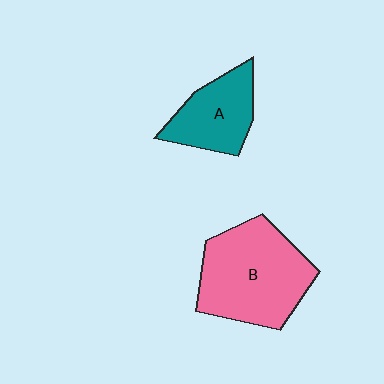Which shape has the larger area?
Shape B (pink).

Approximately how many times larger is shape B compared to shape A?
Approximately 1.7 times.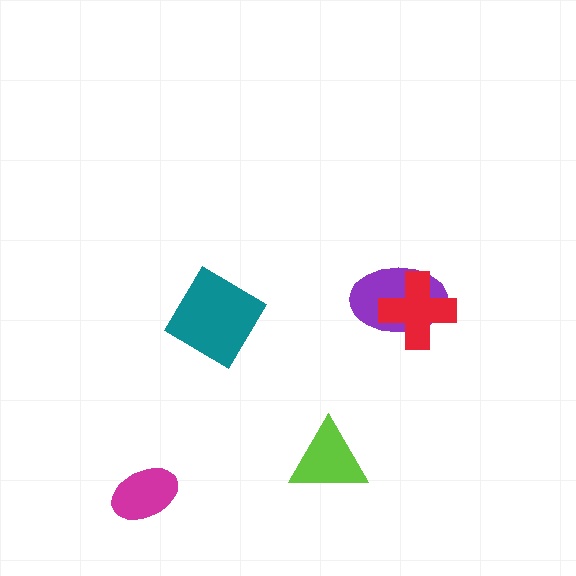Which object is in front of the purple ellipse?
The red cross is in front of the purple ellipse.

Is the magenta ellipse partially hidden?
No, no other shape covers it.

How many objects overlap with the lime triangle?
0 objects overlap with the lime triangle.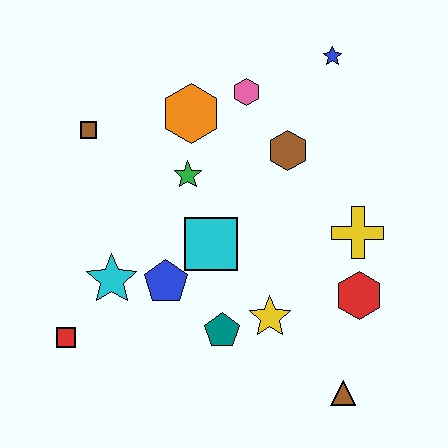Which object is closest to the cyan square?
The blue pentagon is closest to the cyan square.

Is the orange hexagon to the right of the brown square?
Yes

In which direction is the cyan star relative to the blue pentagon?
The cyan star is to the left of the blue pentagon.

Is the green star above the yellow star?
Yes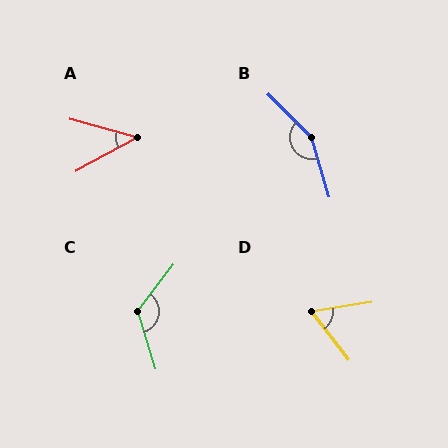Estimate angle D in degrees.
Approximately 61 degrees.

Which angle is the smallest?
A, at approximately 44 degrees.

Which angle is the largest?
B, at approximately 151 degrees.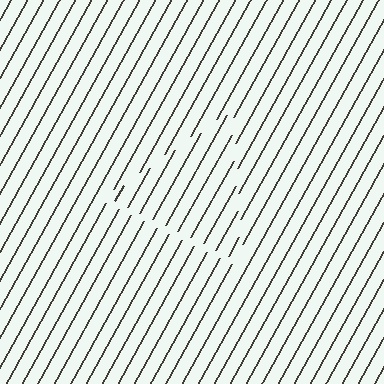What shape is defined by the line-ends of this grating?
An illusory triangle. The interior of the shape contains the same grating, shifted by half a period — the contour is defined by the phase discontinuity where line-ends from the inner and outer gratings abut.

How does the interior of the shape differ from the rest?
The interior of the shape contains the same grating, shifted by half a period — the contour is defined by the phase discontinuity where line-ends from the inner and outer gratings abut.